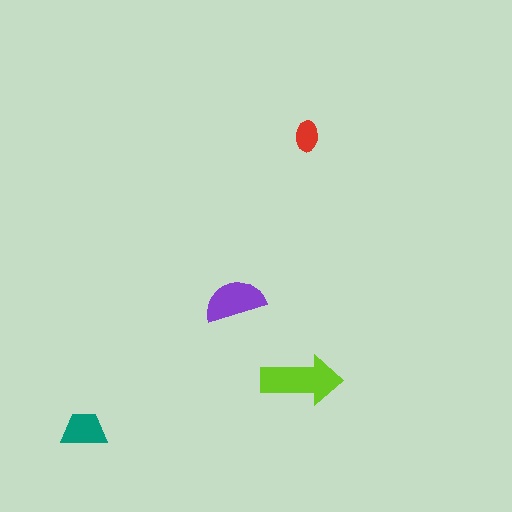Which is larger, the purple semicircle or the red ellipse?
The purple semicircle.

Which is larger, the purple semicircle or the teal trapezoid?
The purple semicircle.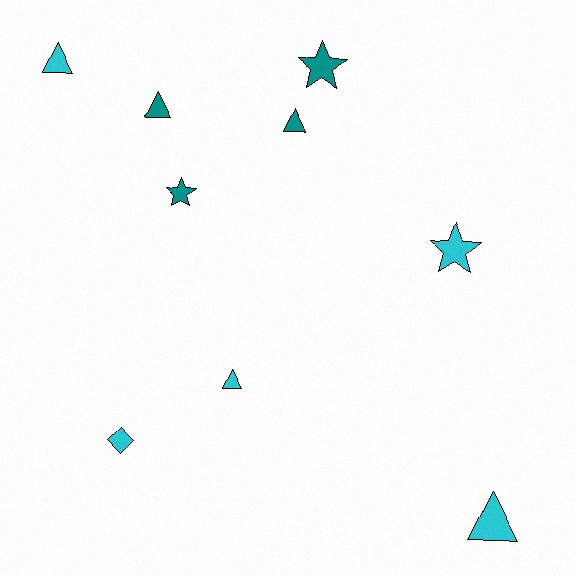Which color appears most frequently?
Cyan, with 5 objects.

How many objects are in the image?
There are 9 objects.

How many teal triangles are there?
There are 2 teal triangles.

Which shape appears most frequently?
Triangle, with 5 objects.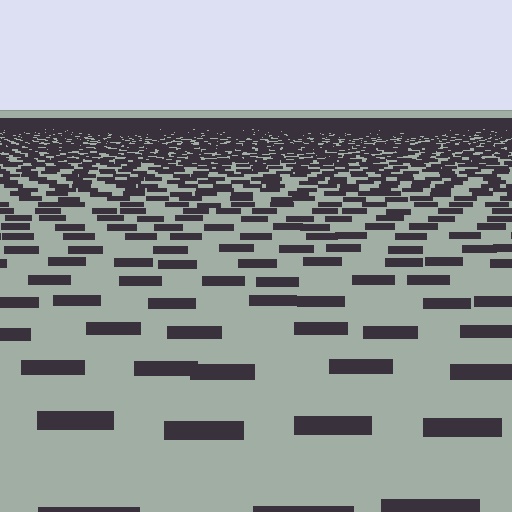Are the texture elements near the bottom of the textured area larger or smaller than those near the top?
Larger. Near the bottom, elements are closer to the viewer and appear at a bigger on-screen size.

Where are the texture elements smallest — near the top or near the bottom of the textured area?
Near the top.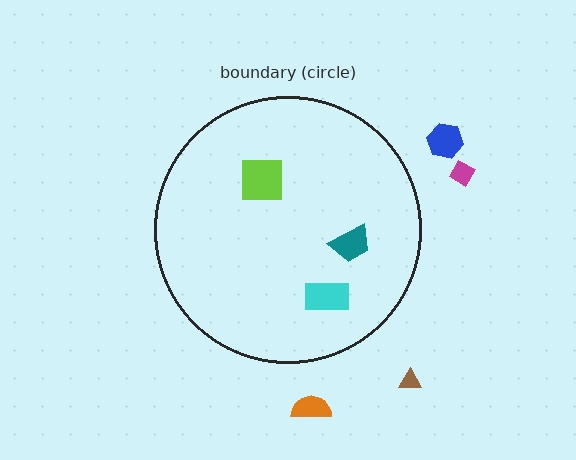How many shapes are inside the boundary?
3 inside, 4 outside.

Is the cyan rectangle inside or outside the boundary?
Inside.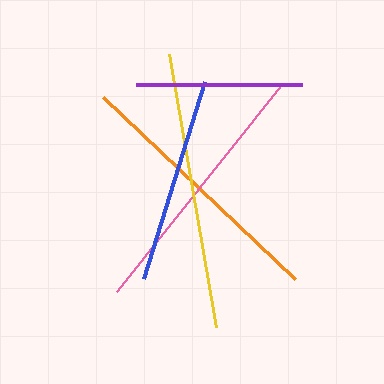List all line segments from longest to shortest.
From longest to shortest: yellow, pink, orange, blue, purple.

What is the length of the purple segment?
The purple segment is approximately 166 pixels long.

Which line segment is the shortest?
The purple line is the shortest at approximately 166 pixels.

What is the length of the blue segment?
The blue segment is approximately 207 pixels long.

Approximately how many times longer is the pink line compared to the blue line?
The pink line is approximately 1.3 times the length of the blue line.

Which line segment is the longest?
The yellow line is the longest at approximately 277 pixels.